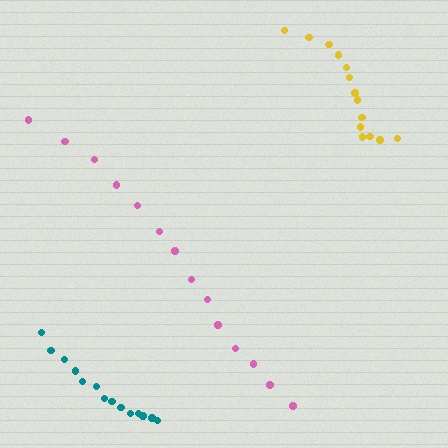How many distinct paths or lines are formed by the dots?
There are 3 distinct paths.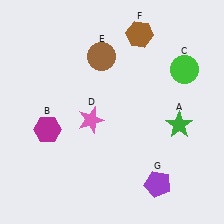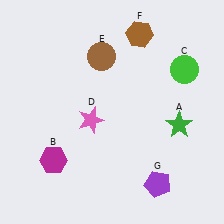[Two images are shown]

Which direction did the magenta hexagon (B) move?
The magenta hexagon (B) moved down.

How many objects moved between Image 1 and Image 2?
1 object moved between the two images.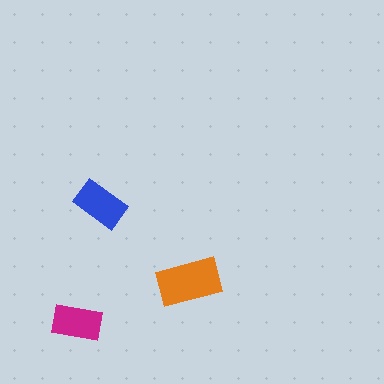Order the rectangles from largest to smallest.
the orange one, the blue one, the magenta one.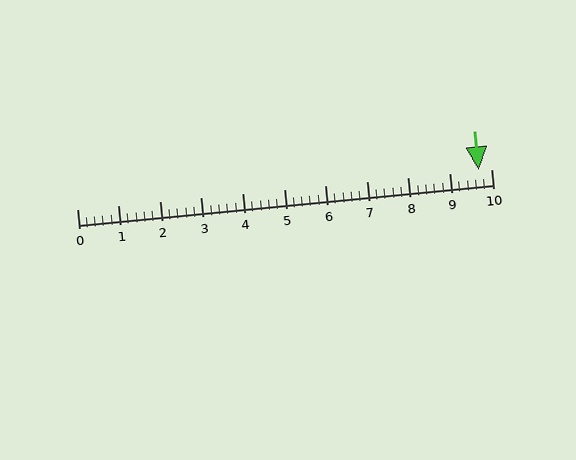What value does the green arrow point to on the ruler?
The green arrow points to approximately 9.7.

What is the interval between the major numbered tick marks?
The major tick marks are spaced 1 units apart.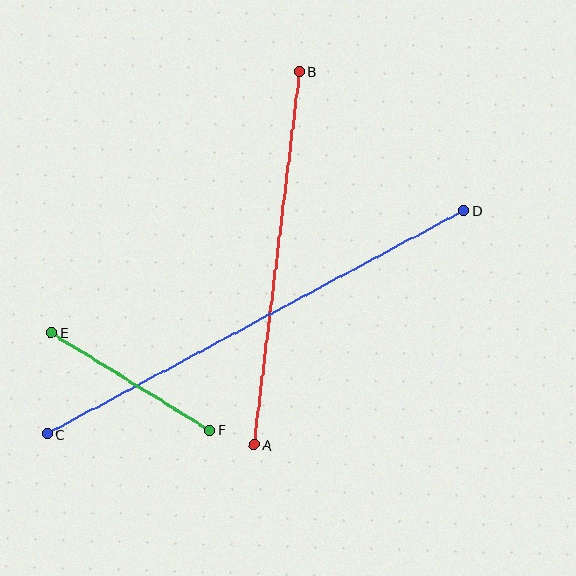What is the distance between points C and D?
The distance is approximately 473 pixels.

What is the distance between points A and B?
The distance is approximately 376 pixels.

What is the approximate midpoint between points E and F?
The midpoint is at approximately (131, 381) pixels.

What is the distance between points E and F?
The distance is approximately 186 pixels.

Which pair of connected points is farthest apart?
Points C and D are farthest apart.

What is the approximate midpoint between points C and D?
The midpoint is at approximately (256, 322) pixels.